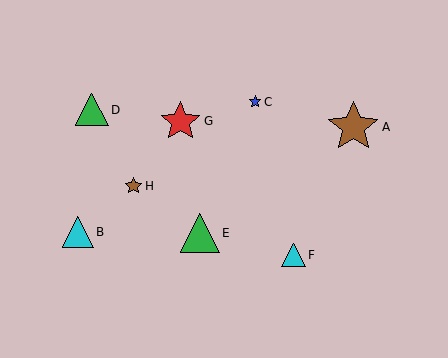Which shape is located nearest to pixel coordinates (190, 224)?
The green triangle (labeled E) at (200, 233) is nearest to that location.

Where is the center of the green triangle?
The center of the green triangle is at (92, 110).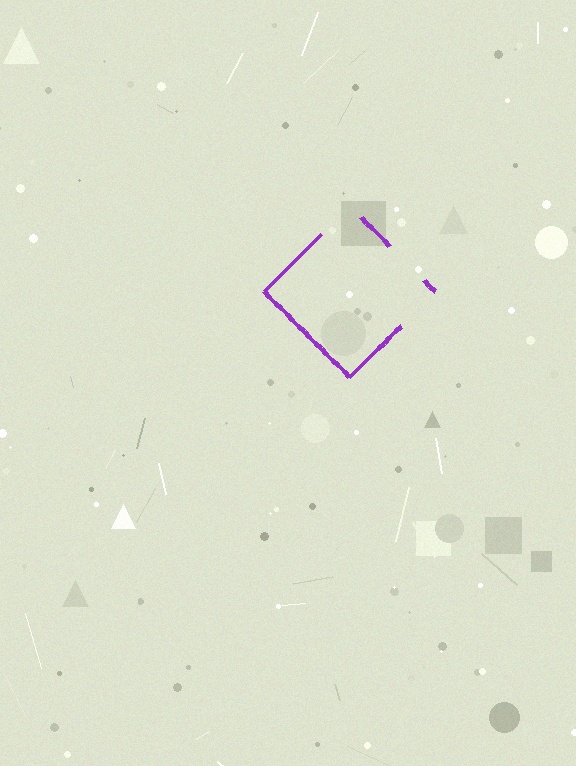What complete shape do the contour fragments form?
The contour fragments form a diamond.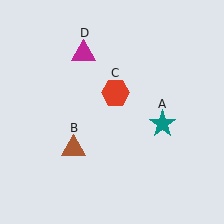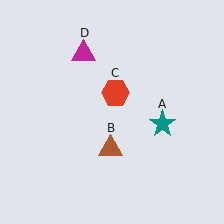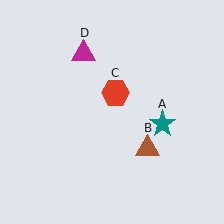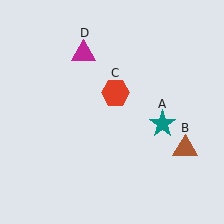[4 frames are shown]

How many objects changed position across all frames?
1 object changed position: brown triangle (object B).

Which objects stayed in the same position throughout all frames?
Teal star (object A) and red hexagon (object C) and magenta triangle (object D) remained stationary.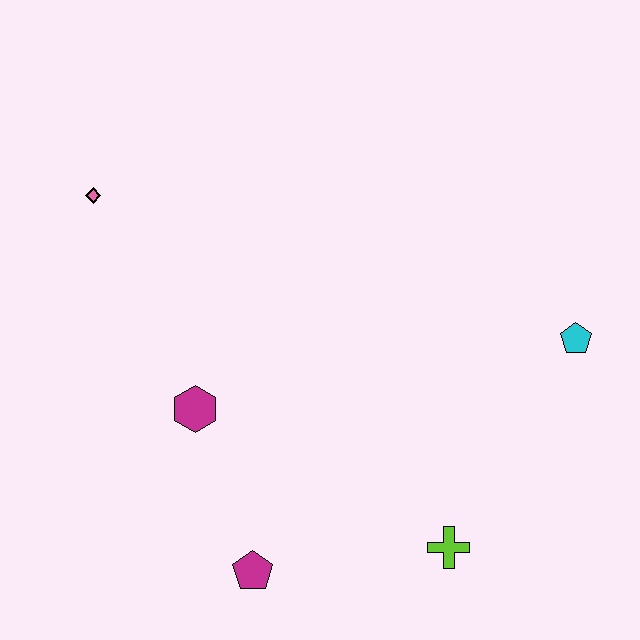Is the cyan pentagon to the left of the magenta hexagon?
No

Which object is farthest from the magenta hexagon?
The cyan pentagon is farthest from the magenta hexagon.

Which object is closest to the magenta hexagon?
The magenta pentagon is closest to the magenta hexagon.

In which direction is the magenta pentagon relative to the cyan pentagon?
The magenta pentagon is to the left of the cyan pentagon.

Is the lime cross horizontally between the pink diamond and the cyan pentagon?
Yes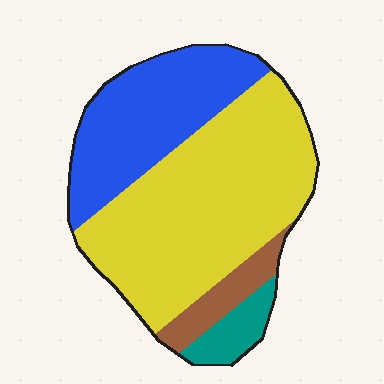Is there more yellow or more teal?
Yellow.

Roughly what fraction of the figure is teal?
Teal takes up about one tenth (1/10) of the figure.